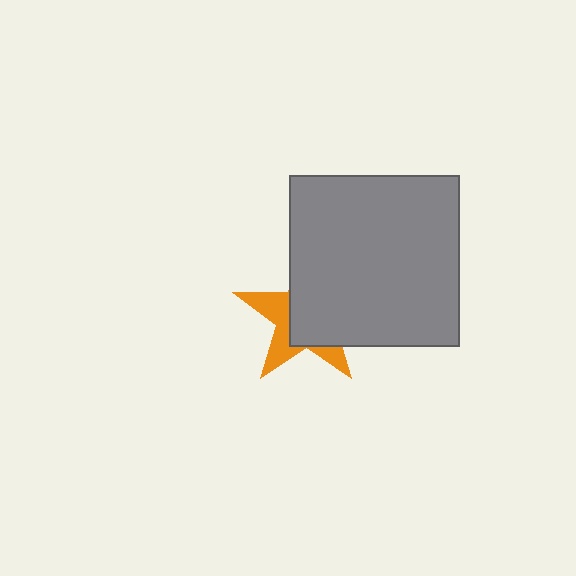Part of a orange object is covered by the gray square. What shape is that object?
It is a star.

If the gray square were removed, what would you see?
You would see the complete orange star.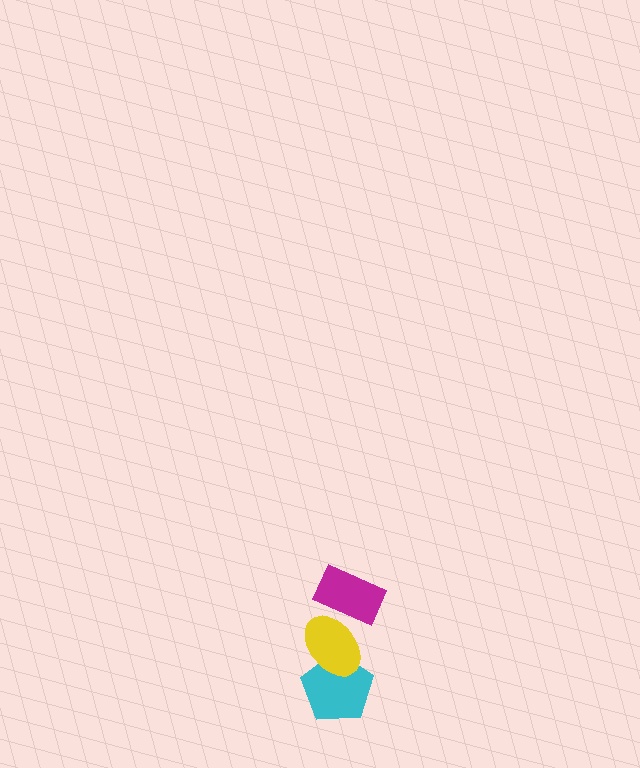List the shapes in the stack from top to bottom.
From top to bottom: the magenta rectangle, the yellow ellipse, the cyan pentagon.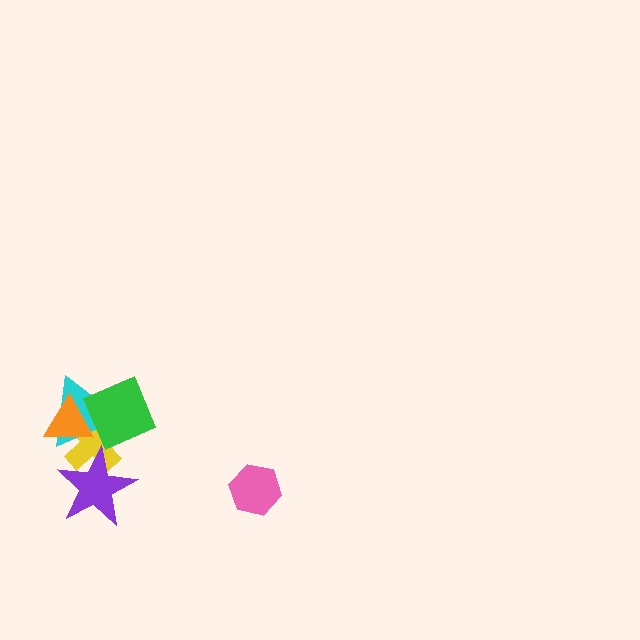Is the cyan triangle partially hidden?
Yes, it is partially covered by another shape.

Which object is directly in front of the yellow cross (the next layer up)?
The cyan triangle is directly in front of the yellow cross.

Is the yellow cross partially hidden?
Yes, it is partially covered by another shape.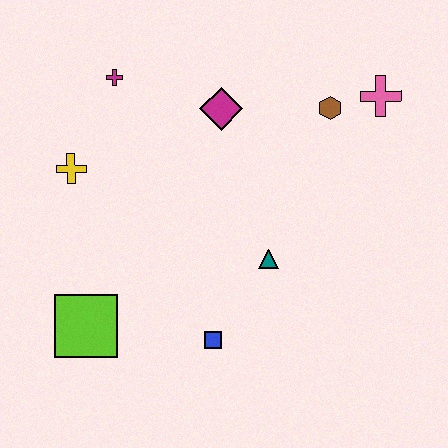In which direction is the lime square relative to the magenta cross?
The lime square is below the magenta cross.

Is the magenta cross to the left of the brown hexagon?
Yes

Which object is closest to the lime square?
The blue square is closest to the lime square.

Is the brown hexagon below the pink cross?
Yes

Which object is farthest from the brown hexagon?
The lime square is farthest from the brown hexagon.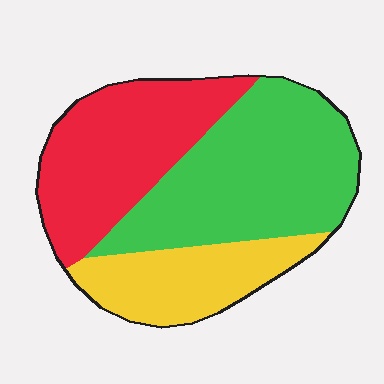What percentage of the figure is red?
Red covers about 35% of the figure.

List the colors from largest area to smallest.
From largest to smallest: green, red, yellow.